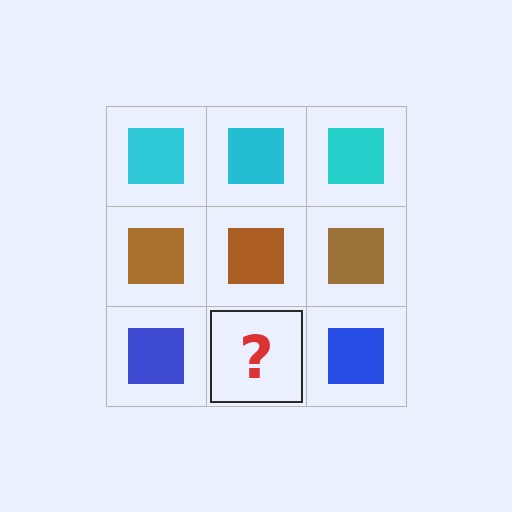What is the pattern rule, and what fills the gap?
The rule is that each row has a consistent color. The gap should be filled with a blue square.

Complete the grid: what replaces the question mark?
The question mark should be replaced with a blue square.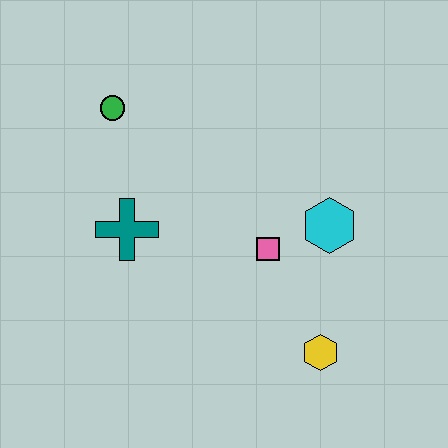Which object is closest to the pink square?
The cyan hexagon is closest to the pink square.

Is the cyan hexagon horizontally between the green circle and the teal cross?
No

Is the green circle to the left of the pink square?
Yes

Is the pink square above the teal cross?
No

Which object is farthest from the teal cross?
The yellow hexagon is farthest from the teal cross.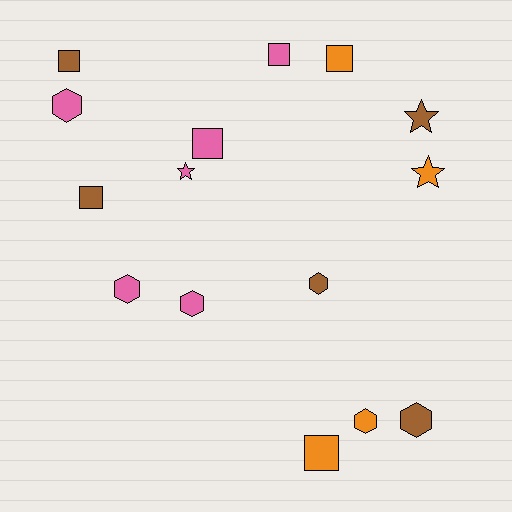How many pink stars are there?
There is 1 pink star.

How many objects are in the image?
There are 15 objects.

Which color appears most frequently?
Pink, with 6 objects.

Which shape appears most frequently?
Square, with 6 objects.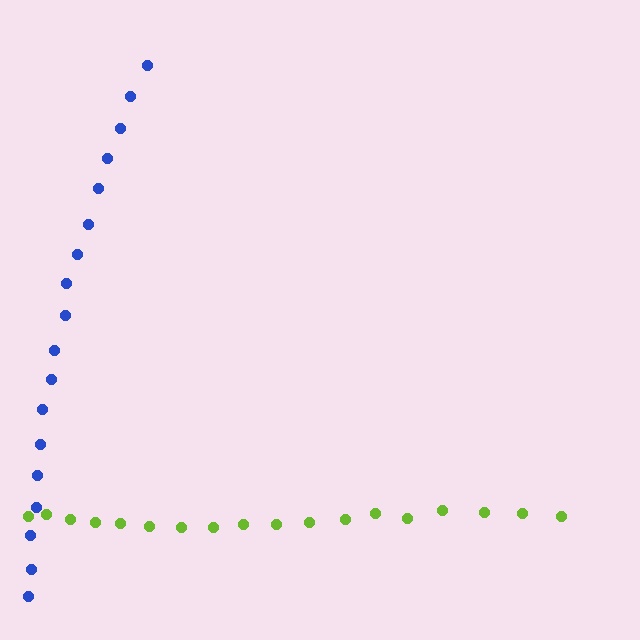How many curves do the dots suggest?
There are 2 distinct paths.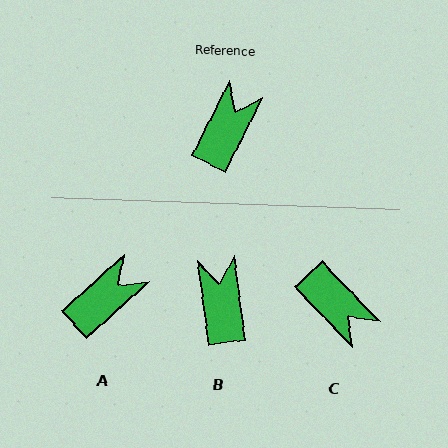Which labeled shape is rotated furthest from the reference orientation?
C, about 110 degrees away.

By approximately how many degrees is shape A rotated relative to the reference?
Approximately 21 degrees clockwise.